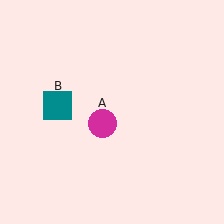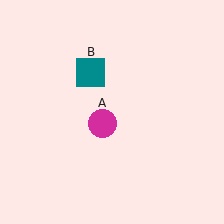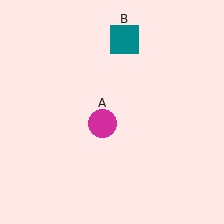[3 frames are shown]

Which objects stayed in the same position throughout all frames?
Magenta circle (object A) remained stationary.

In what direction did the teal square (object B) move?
The teal square (object B) moved up and to the right.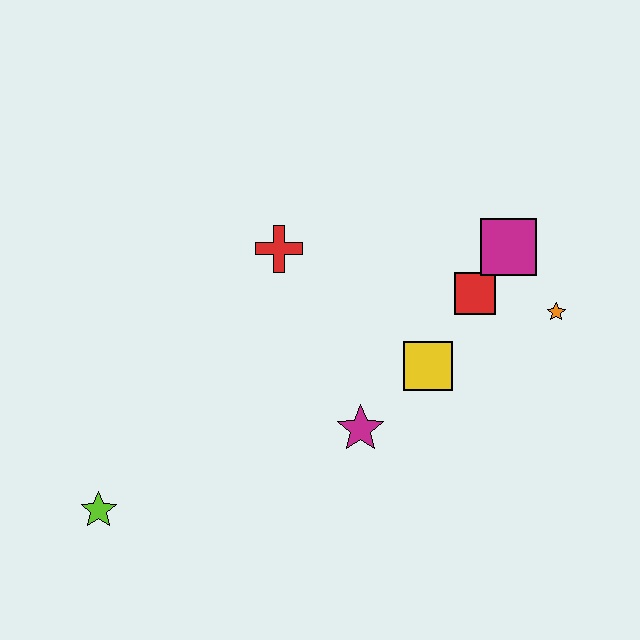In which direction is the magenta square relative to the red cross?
The magenta square is to the right of the red cross.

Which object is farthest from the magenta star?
The lime star is farthest from the magenta star.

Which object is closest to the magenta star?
The yellow square is closest to the magenta star.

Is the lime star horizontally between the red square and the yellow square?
No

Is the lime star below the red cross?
Yes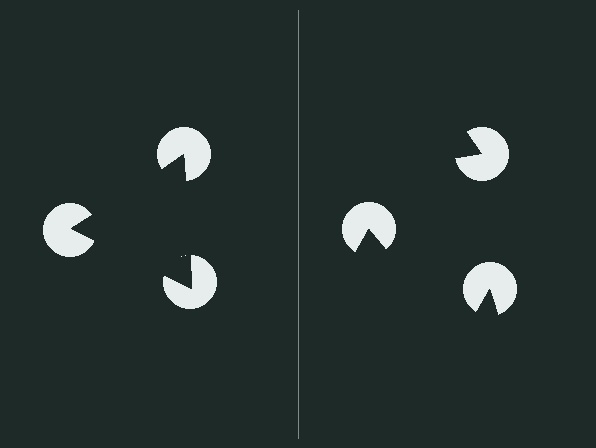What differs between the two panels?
The pac-man discs are positioned identically on both sides; only the wedge orientations differ. On the left they align to a triangle; on the right they are misaligned.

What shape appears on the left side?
An illusory triangle.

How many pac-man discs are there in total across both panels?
6 — 3 on each side.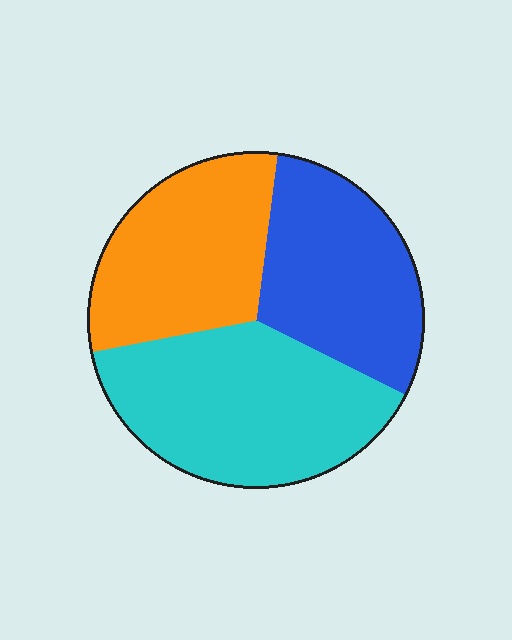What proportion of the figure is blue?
Blue covers around 30% of the figure.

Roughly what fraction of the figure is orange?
Orange covers roughly 30% of the figure.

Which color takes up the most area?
Cyan, at roughly 40%.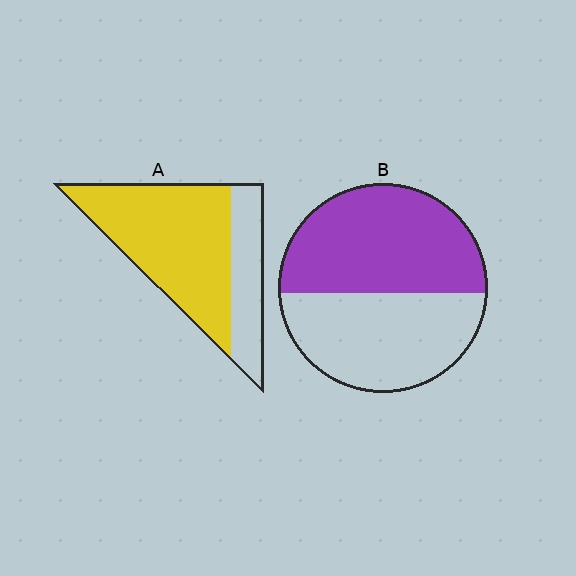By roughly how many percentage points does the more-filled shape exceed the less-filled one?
By roughly 20 percentage points (A over B).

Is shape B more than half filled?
Roughly half.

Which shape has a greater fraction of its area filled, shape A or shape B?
Shape A.